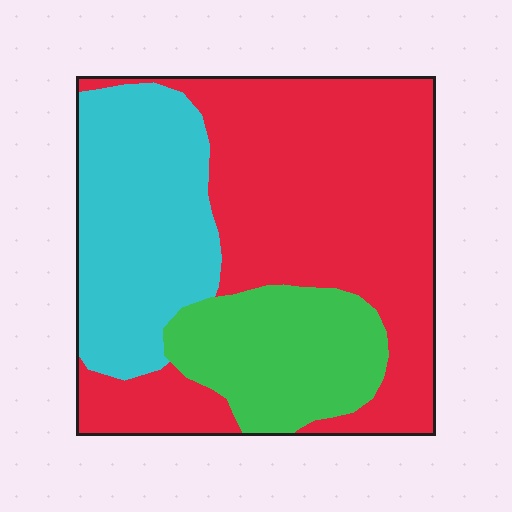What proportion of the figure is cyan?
Cyan takes up between a sixth and a third of the figure.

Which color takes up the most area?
Red, at roughly 55%.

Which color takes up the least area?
Green, at roughly 20%.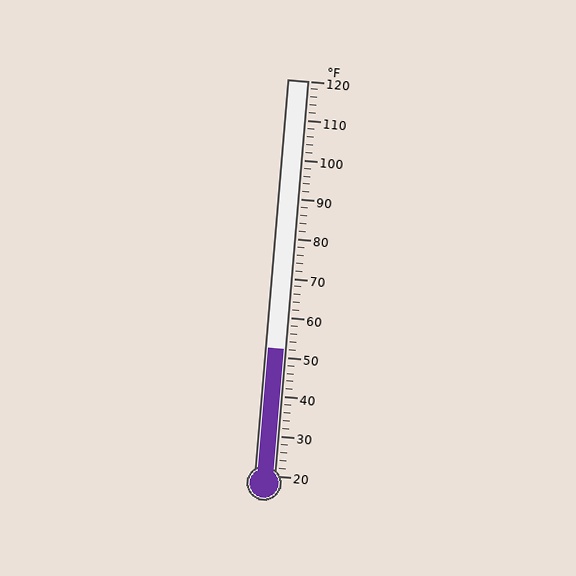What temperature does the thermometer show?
The thermometer shows approximately 52°F.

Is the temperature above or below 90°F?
The temperature is below 90°F.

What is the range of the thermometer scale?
The thermometer scale ranges from 20°F to 120°F.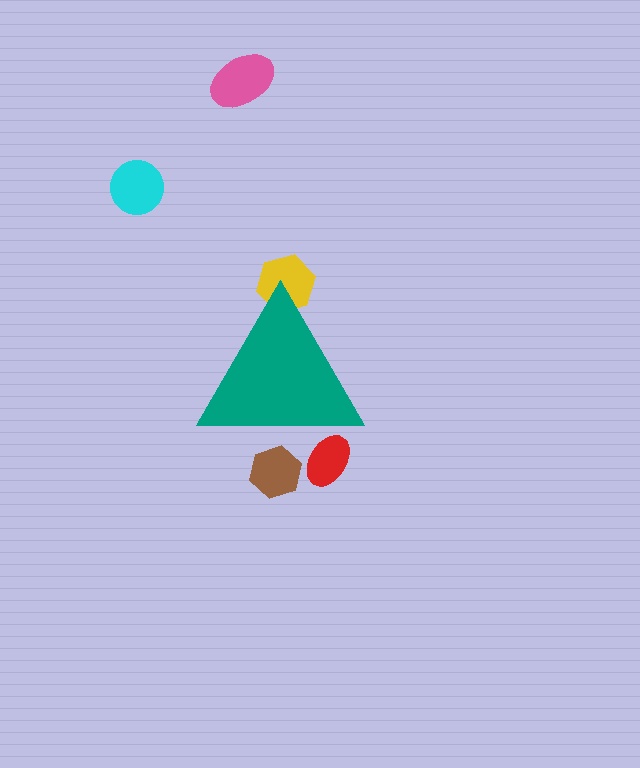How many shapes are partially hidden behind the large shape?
3 shapes are partially hidden.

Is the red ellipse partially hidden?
Yes, the red ellipse is partially hidden behind the teal triangle.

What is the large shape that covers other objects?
A teal triangle.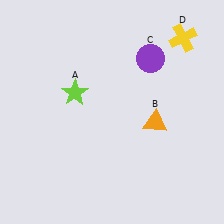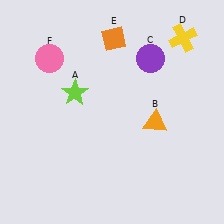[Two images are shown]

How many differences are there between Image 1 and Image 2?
There are 2 differences between the two images.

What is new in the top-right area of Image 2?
An orange diamond (E) was added in the top-right area of Image 2.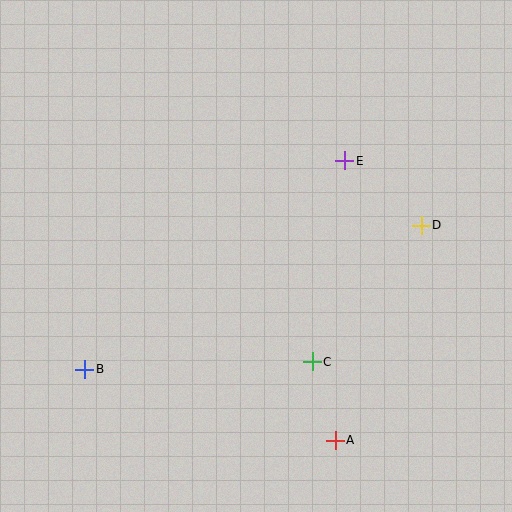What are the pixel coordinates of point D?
Point D is at (421, 225).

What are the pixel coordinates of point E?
Point E is at (345, 161).